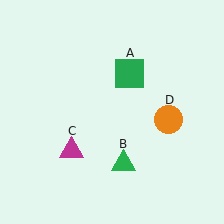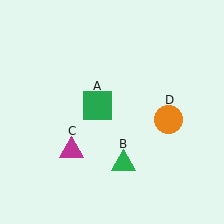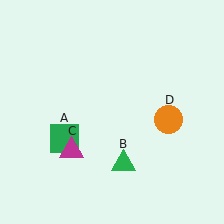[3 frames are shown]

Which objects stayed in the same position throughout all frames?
Green triangle (object B) and magenta triangle (object C) and orange circle (object D) remained stationary.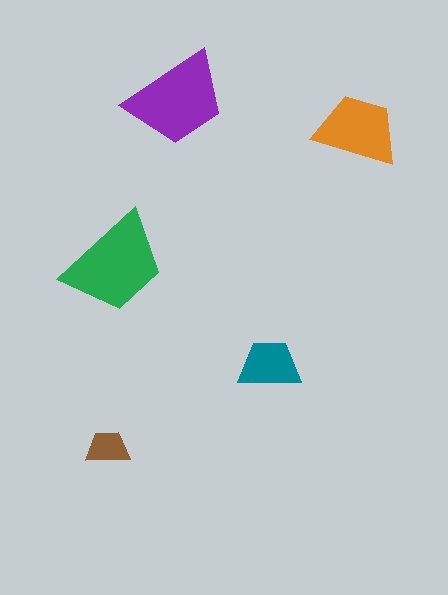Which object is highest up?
The purple trapezoid is topmost.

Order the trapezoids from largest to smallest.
the green one, the purple one, the orange one, the teal one, the brown one.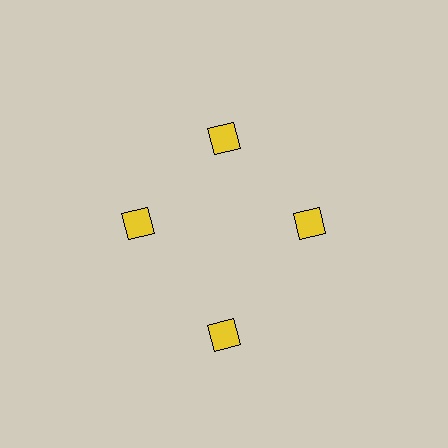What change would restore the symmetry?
The symmetry would be restored by moving it inward, back onto the ring so that all 4 squares sit at equal angles and equal distance from the center.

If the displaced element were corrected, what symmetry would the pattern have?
It would have 4-fold rotational symmetry — the pattern would map onto itself every 90 degrees.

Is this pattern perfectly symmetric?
No. The 4 yellow squares are arranged in a ring, but one element near the 6 o'clock position is pushed outward from the center, breaking the 4-fold rotational symmetry.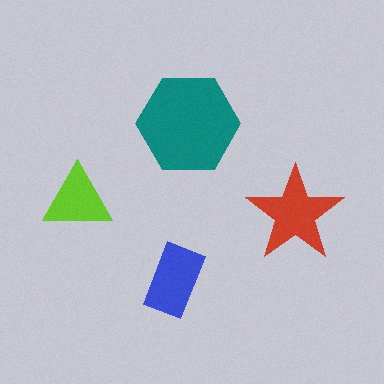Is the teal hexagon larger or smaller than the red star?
Larger.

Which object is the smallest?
The lime triangle.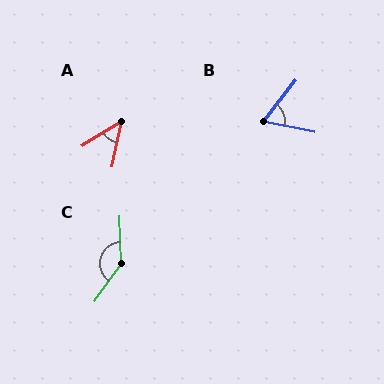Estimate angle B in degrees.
Approximately 64 degrees.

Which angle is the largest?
C, at approximately 143 degrees.